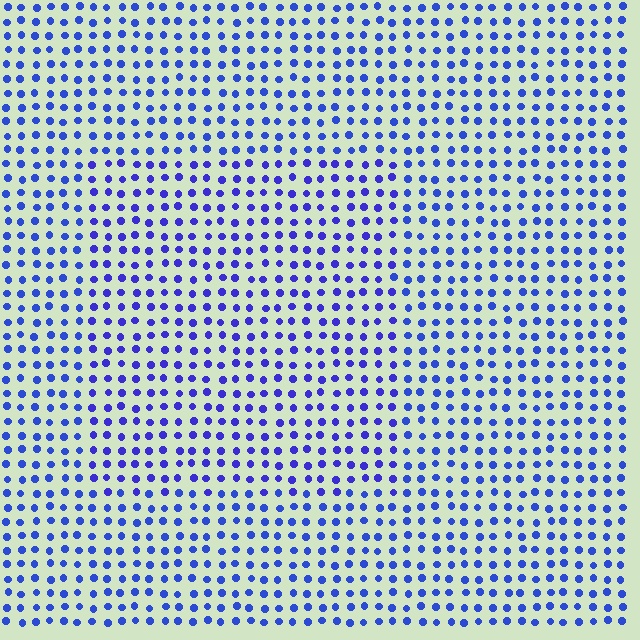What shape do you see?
I see a rectangle.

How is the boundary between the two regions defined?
The boundary is defined purely by a slight shift in hue (about 16 degrees). Spacing, size, and orientation are identical on both sides.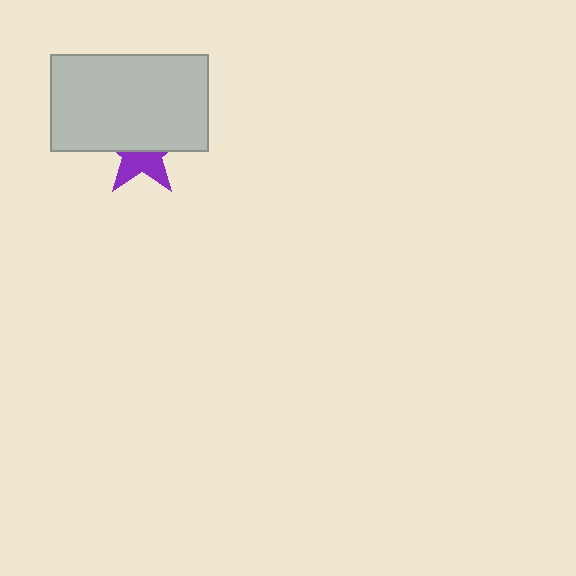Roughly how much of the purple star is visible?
About half of it is visible (roughly 46%).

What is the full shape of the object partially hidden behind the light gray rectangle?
The partially hidden object is a purple star.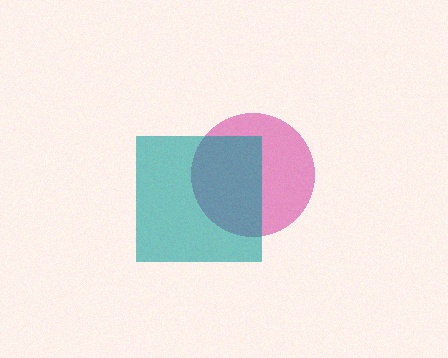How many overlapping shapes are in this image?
There are 2 overlapping shapes in the image.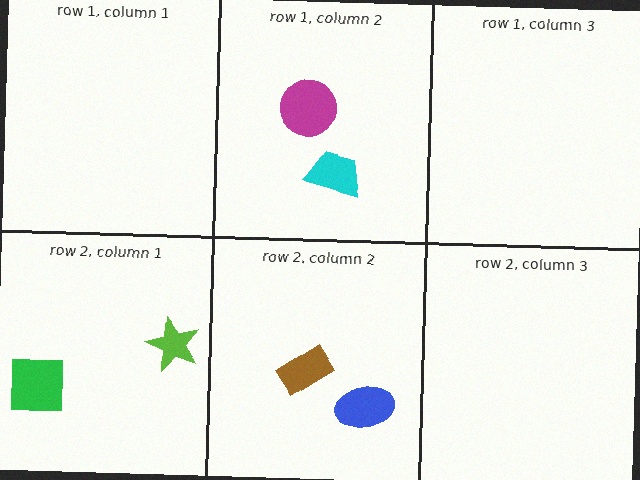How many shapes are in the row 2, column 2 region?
2.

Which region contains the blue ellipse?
The row 2, column 2 region.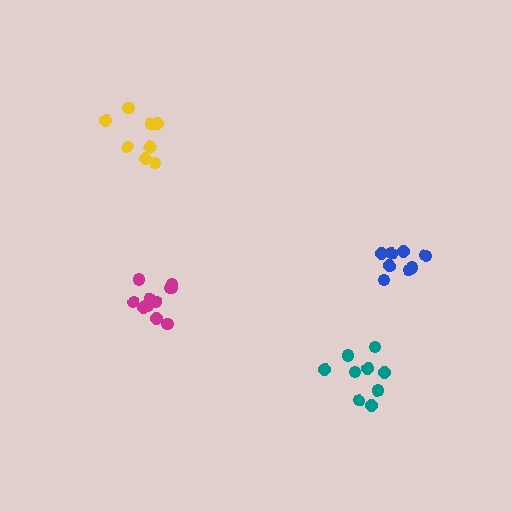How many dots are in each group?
Group 1: 8 dots, Group 2: 11 dots, Group 3: 9 dots, Group 4: 8 dots (36 total).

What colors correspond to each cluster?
The clusters are colored: yellow, magenta, teal, blue.